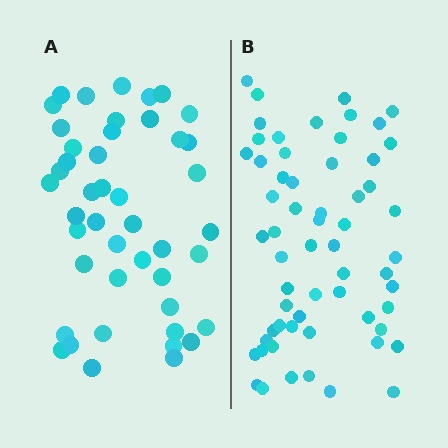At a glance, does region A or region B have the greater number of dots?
Region B (the right region) has more dots.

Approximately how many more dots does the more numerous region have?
Region B has approximately 15 more dots than region A.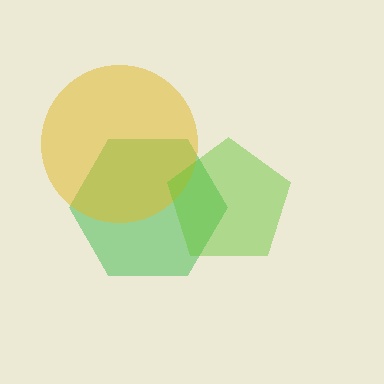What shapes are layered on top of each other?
The layered shapes are: a green hexagon, a yellow circle, a lime pentagon.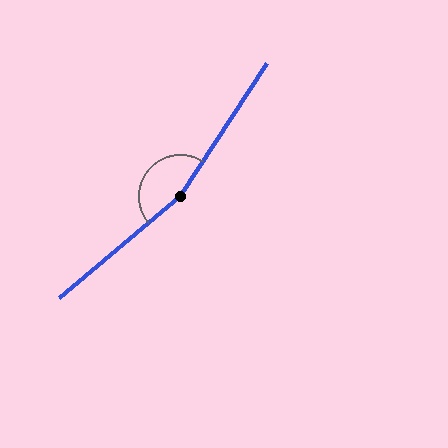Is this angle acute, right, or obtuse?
It is obtuse.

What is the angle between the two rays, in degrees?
Approximately 163 degrees.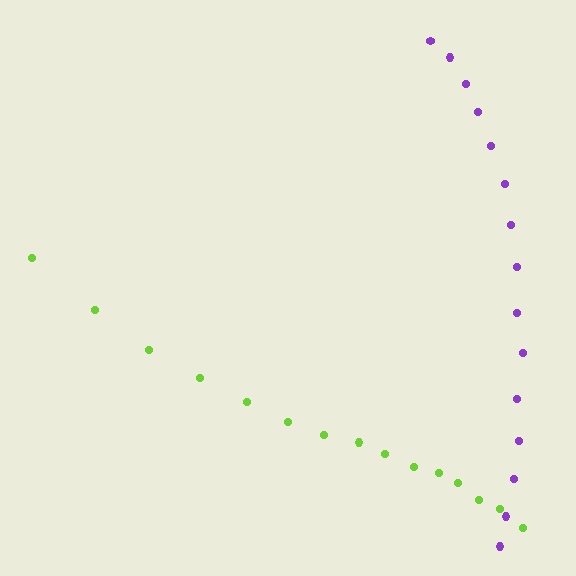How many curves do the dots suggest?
There are 2 distinct paths.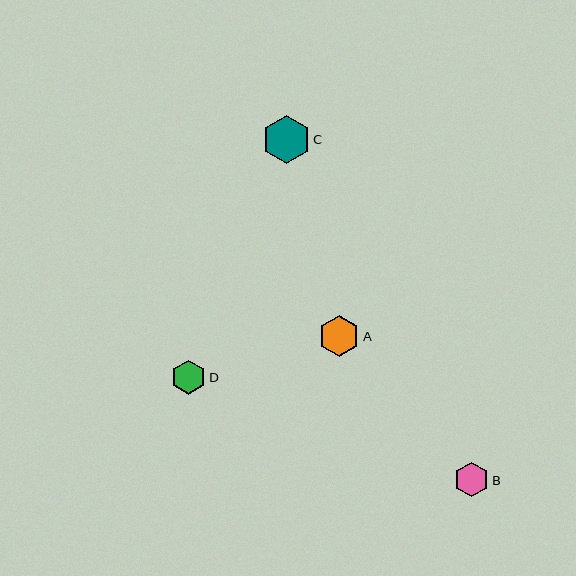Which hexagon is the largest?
Hexagon C is the largest with a size of approximately 48 pixels.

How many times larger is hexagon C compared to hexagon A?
Hexagon C is approximately 1.2 times the size of hexagon A.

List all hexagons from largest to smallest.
From largest to smallest: C, A, B, D.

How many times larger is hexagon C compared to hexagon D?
Hexagon C is approximately 1.4 times the size of hexagon D.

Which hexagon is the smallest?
Hexagon D is the smallest with a size of approximately 34 pixels.